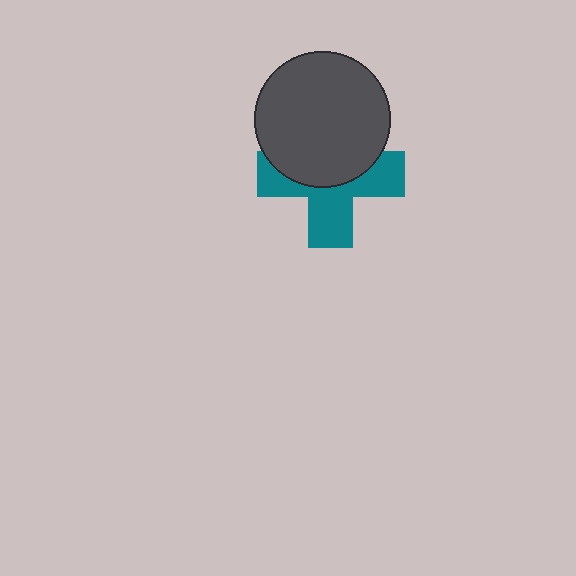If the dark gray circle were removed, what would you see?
You would see the complete teal cross.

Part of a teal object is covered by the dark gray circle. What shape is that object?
It is a cross.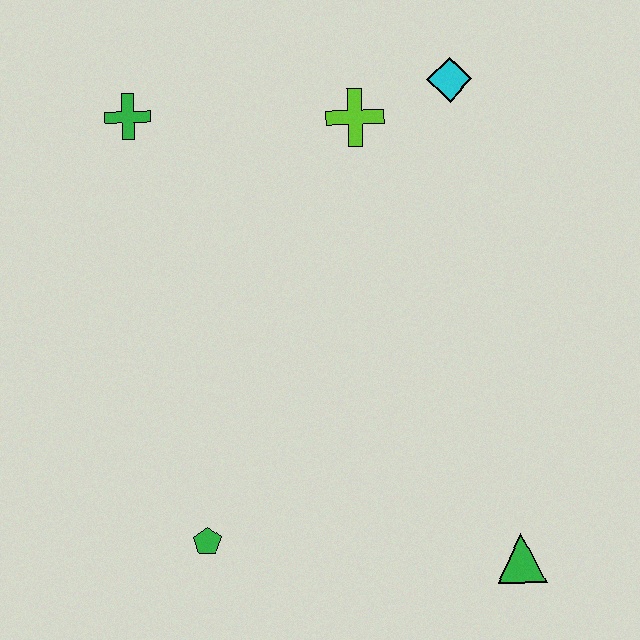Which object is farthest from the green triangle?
The green cross is farthest from the green triangle.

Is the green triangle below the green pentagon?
Yes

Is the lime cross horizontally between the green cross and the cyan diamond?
Yes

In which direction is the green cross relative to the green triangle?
The green cross is above the green triangle.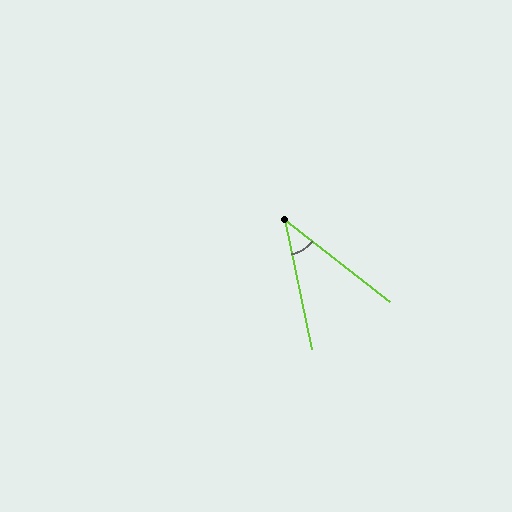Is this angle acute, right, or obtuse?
It is acute.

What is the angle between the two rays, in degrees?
Approximately 40 degrees.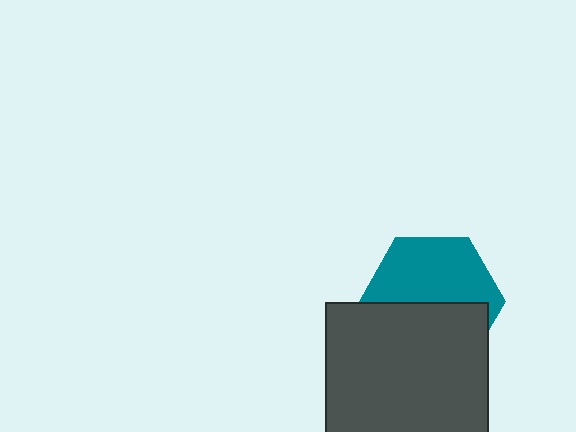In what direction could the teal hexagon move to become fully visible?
The teal hexagon could move up. That would shift it out from behind the dark gray square entirely.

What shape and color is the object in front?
The object in front is a dark gray square.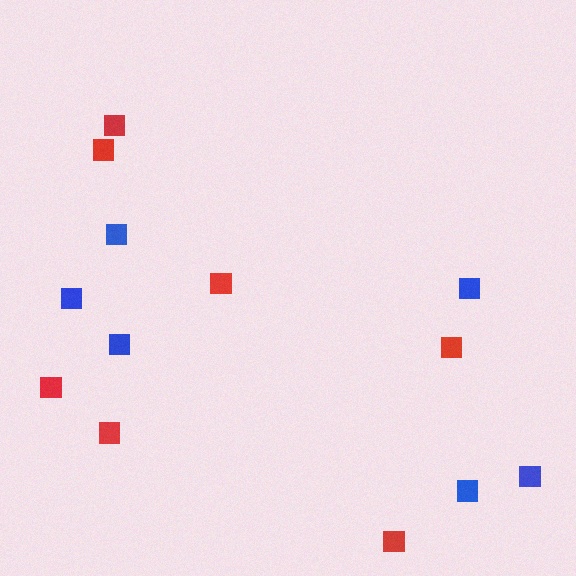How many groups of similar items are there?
There are 2 groups: one group of red squares (7) and one group of blue squares (6).